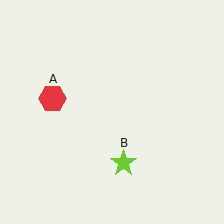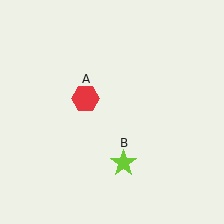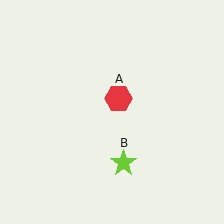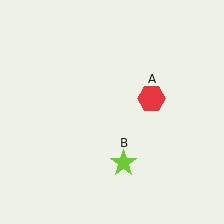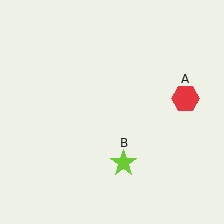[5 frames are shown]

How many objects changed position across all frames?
1 object changed position: red hexagon (object A).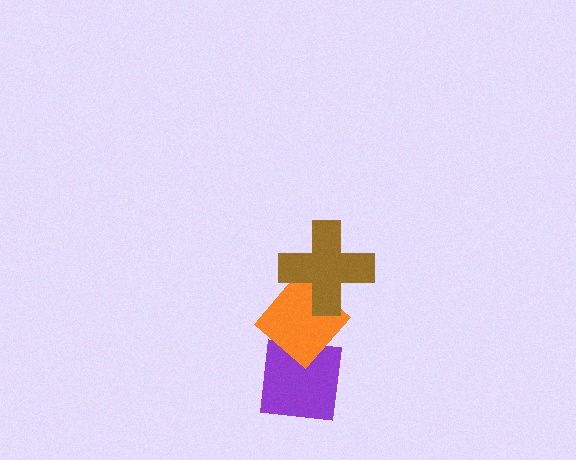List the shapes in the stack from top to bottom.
From top to bottom: the brown cross, the orange diamond, the purple square.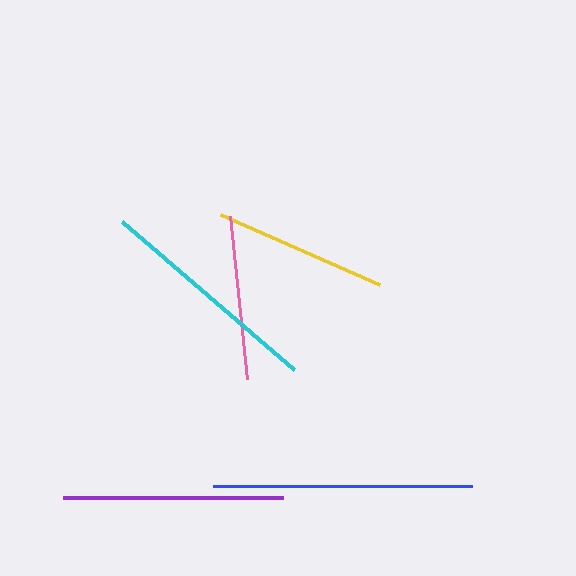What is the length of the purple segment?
The purple segment is approximately 221 pixels long.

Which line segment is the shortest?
The pink line is the shortest at approximately 163 pixels.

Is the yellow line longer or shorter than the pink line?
The yellow line is longer than the pink line.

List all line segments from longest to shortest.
From longest to shortest: blue, cyan, purple, yellow, pink.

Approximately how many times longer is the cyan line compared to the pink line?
The cyan line is approximately 1.4 times the length of the pink line.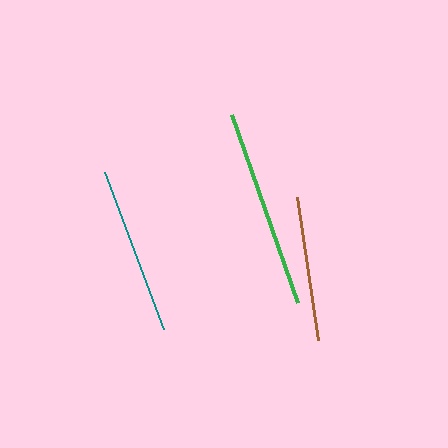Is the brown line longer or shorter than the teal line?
The teal line is longer than the brown line.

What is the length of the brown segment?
The brown segment is approximately 144 pixels long.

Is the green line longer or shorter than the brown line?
The green line is longer than the brown line.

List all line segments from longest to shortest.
From longest to shortest: green, teal, brown.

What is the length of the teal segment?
The teal segment is approximately 167 pixels long.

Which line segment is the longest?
The green line is the longest at approximately 199 pixels.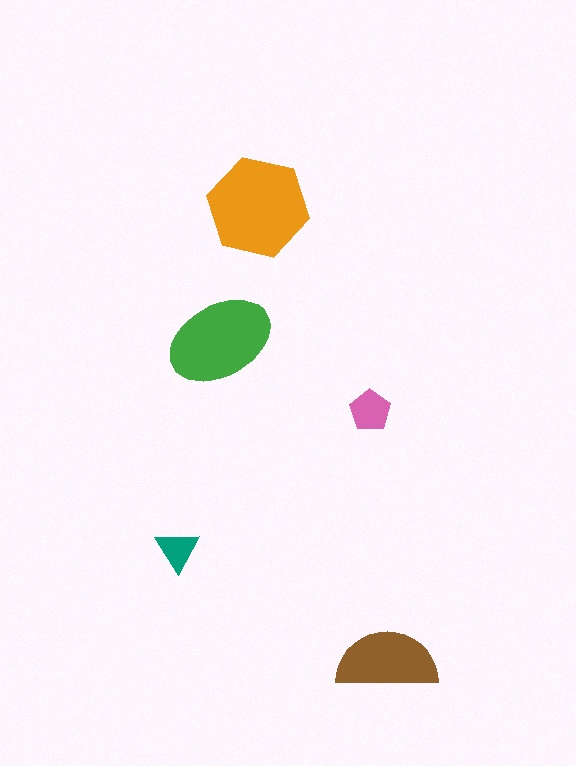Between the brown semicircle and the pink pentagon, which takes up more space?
The brown semicircle.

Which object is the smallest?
The teal triangle.